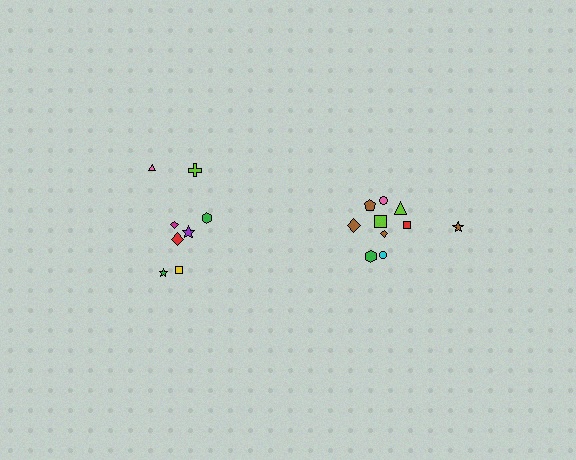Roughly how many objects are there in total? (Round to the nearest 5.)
Roughly 20 objects in total.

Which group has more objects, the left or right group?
The right group.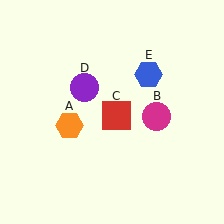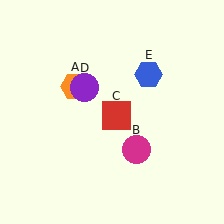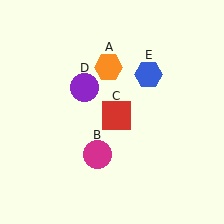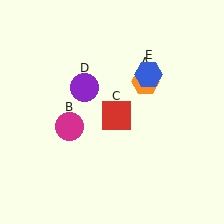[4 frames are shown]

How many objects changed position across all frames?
2 objects changed position: orange hexagon (object A), magenta circle (object B).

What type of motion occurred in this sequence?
The orange hexagon (object A), magenta circle (object B) rotated clockwise around the center of the scene.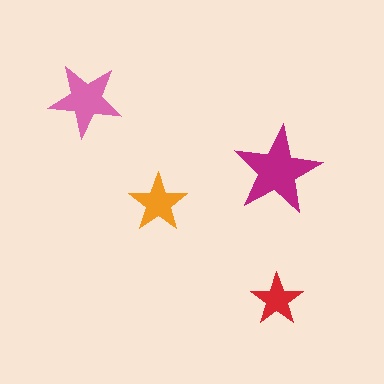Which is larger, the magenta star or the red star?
The magenta one.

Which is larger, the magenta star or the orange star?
The magenta one.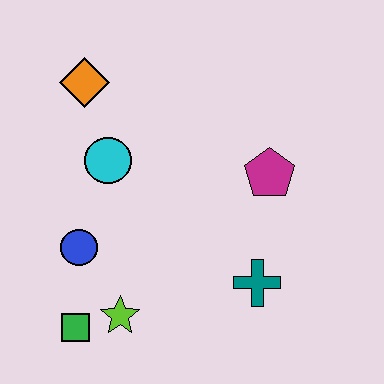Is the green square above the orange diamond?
No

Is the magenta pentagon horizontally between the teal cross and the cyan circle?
No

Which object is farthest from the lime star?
The orange diamond is farthest from the lime star.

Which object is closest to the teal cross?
The magenta pentagon is closest to the teal cross.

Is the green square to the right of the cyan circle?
No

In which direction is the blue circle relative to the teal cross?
The blue circle is to the left of the teal cross.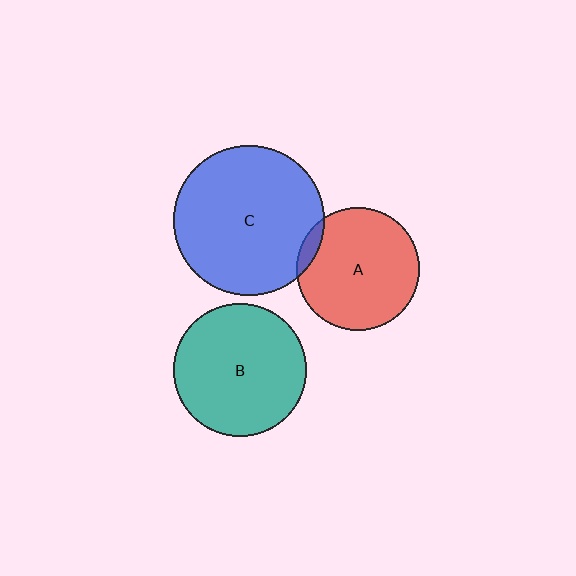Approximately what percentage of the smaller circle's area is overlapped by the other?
Approximately 5%.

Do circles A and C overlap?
Yes.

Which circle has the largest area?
Circle C (blue).